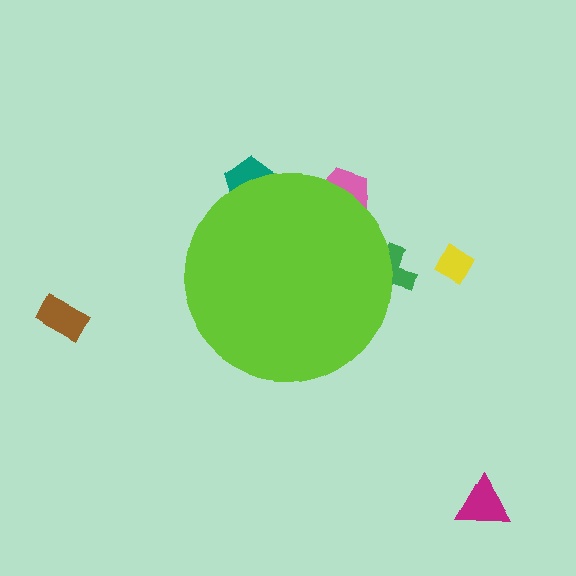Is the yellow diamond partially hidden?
No, the yellow diamond is fully visible.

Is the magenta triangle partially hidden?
No, the magenta triangle is fully visible.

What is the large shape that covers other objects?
A lime circle.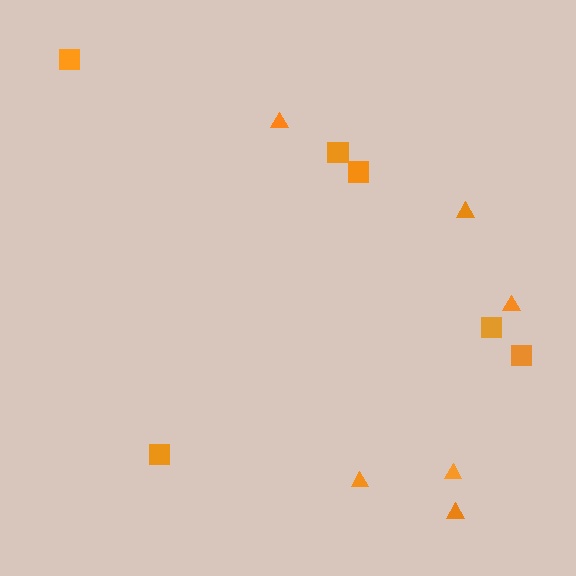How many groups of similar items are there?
There are 2 groups: one group of triangles (6) and one group of squares (6).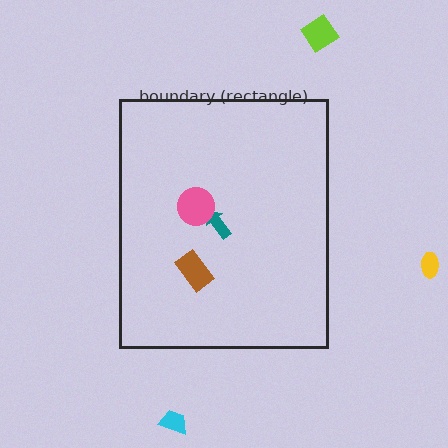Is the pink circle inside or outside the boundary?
Inside.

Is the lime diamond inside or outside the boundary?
Outside.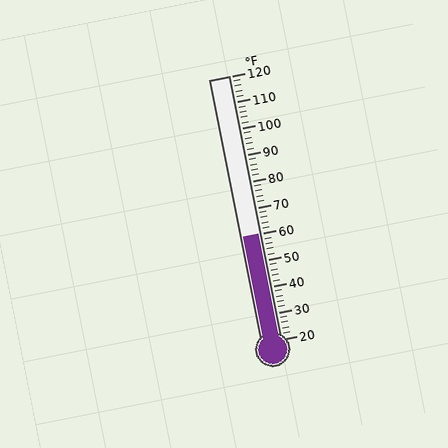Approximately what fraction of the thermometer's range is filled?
The thermometer is filled to approximately 40% of its range.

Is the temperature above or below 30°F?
The temperature is above 30°F.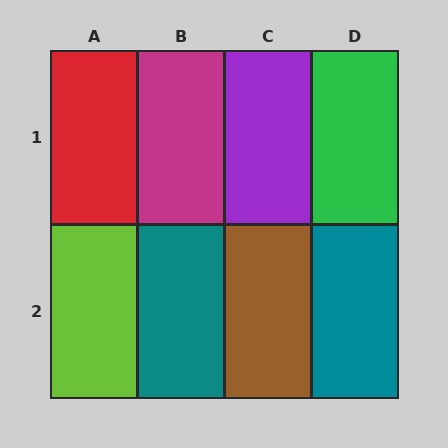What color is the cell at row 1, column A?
Red.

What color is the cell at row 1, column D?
Green.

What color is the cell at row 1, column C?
Purple.